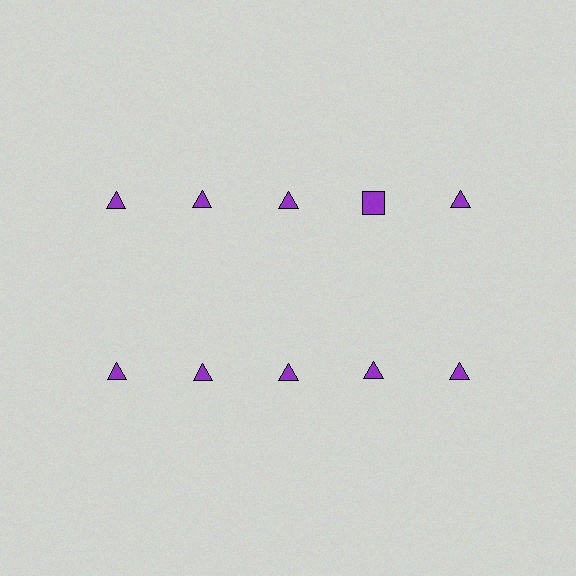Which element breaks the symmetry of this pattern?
The purple square in the top row, second from right column breaks the symmetry. All other shapes are purple triangles.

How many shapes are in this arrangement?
There are 10 shapes arranged in a grid pattern.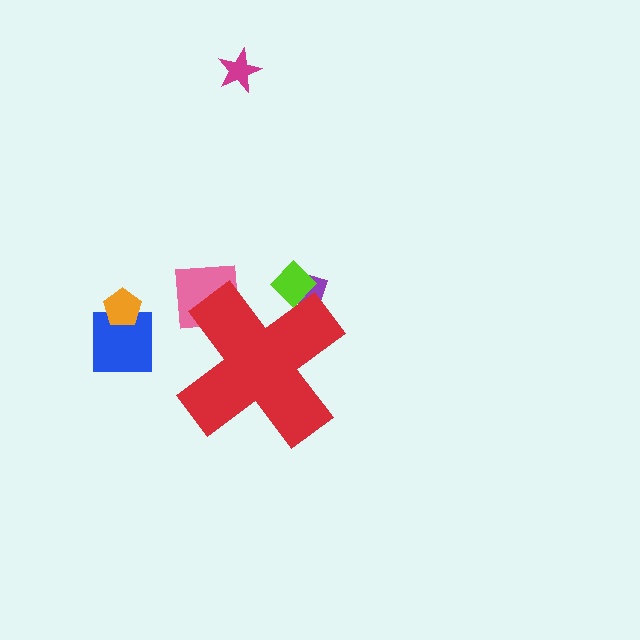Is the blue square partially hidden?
No, the blue square is fully visible.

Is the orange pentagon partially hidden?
No, the orange pentagon is fully visible.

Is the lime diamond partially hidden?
Yes, the lime diamond is partially hidden behind the red cross.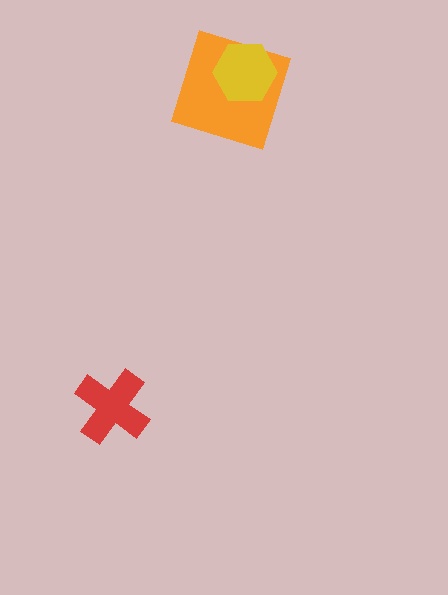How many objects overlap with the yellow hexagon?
1 object overlaps with the yellow hexagon.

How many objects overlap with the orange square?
1 object overlaps with the orange square.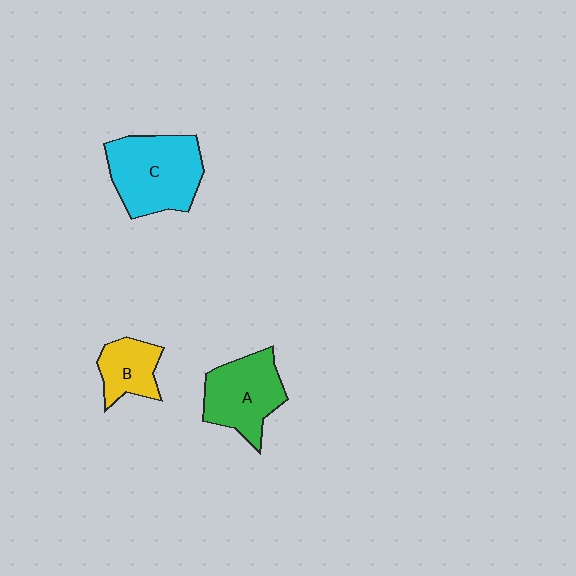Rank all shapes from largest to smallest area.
From largest to smallest: C (cyan), A (green), B (yellow).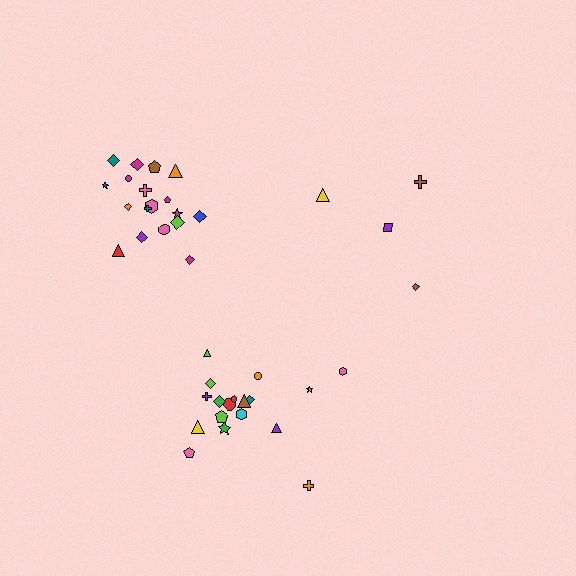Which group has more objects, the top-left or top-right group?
The top-left group.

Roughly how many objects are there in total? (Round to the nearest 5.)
Roughly 40 objects in total.